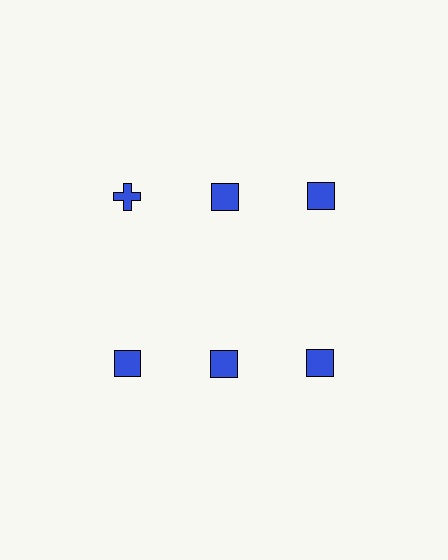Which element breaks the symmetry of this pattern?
The blue cross in the top row, leftmost column breaks the symmetry. All other shapes are blue squares.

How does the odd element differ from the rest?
It has a different shape: cross instead of square.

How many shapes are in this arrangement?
There are 6 shapes arranged in a grid pattern.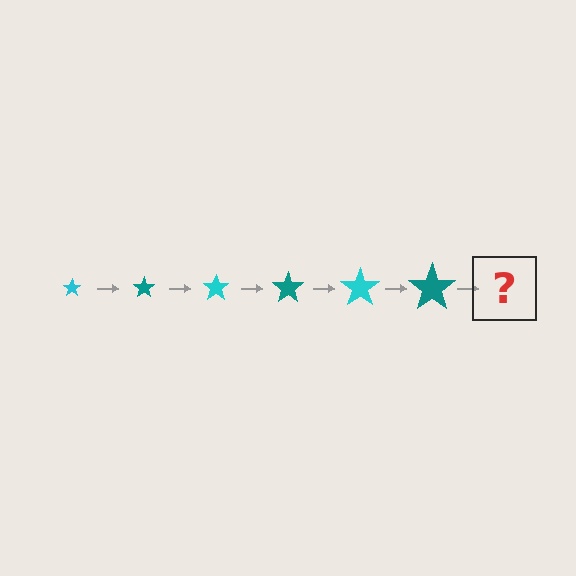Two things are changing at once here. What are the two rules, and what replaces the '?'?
The two rules are that the star grows larger each step and the color cycles through cyan and teal. The '?' should be a cyan star, larger than the previous one.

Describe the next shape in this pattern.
It should be a cyan star, larger than the previous one.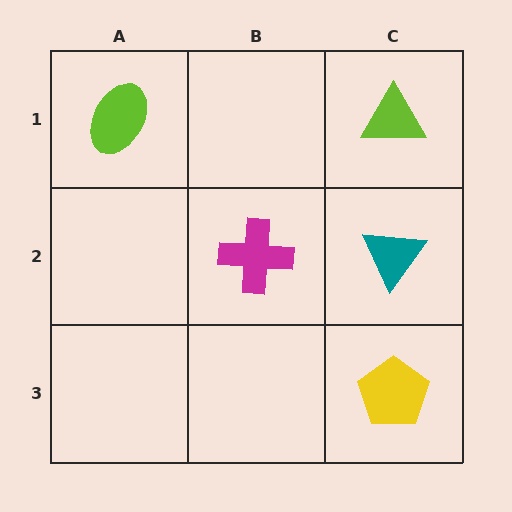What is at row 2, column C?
A teal triangle.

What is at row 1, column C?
A lime triangle.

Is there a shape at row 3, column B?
No, that cell is empty.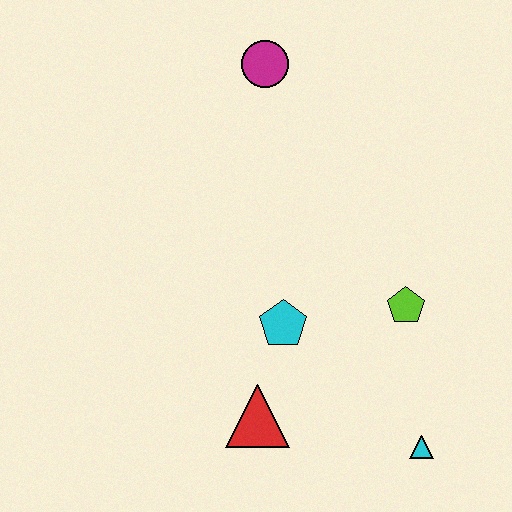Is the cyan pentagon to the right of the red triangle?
Yes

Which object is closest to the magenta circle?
The cyan pentagon is closest to the magenta circle.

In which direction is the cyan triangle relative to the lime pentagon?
The cyan triangle is below the lime pentagon.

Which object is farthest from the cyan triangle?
The magenta circle is farthest from the cyan triangle.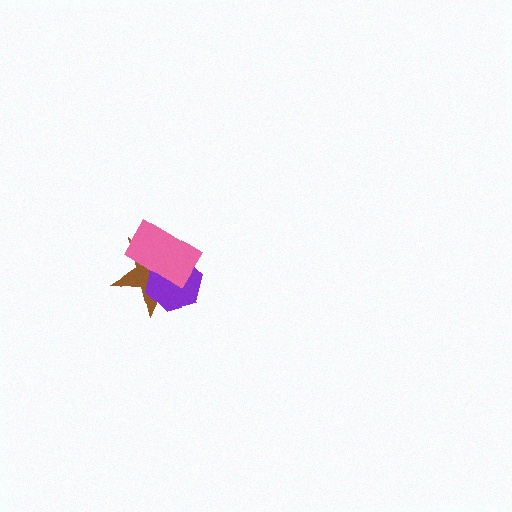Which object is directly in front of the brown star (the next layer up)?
The purple hexagon is directly in front of the brown star.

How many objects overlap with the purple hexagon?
2 objects overlap with the purple hexagon.